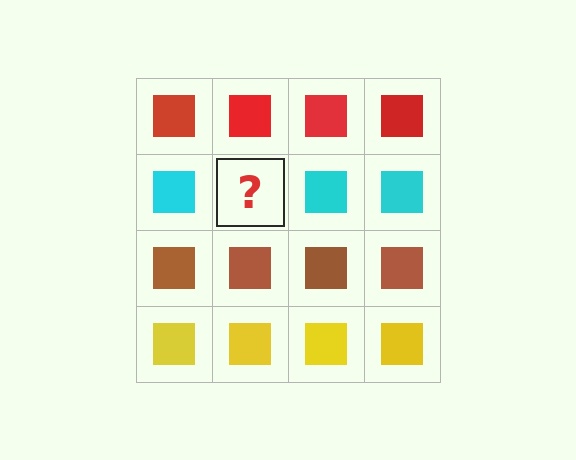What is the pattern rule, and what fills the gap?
The rule is that each row has a consistent color. The gap should be filled with a cyan square.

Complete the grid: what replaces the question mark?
The question mark should be replaced with a cyan square.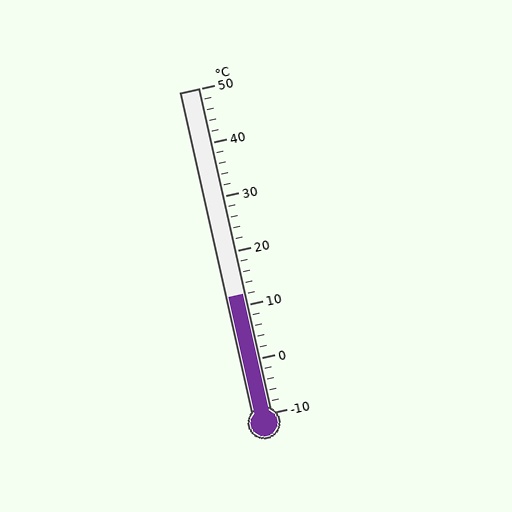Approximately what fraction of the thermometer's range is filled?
The thermometer is filled to approximately 35% of its range.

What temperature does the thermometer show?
The thermometer shows approximately 12°C.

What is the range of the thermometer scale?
The thermometer scale ranges from -10°C to 50°C.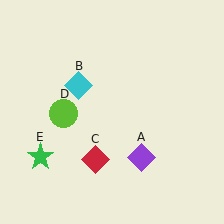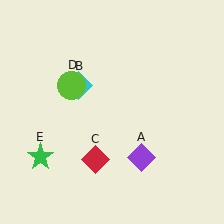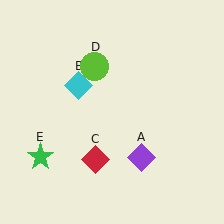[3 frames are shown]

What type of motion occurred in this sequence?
The lime circle (object D) rotated clockwise around the center of the scene.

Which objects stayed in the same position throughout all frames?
Purple diamond (object A) and cyan diamond (object B) and red diamond (object C) and green star (object E) remained stationary.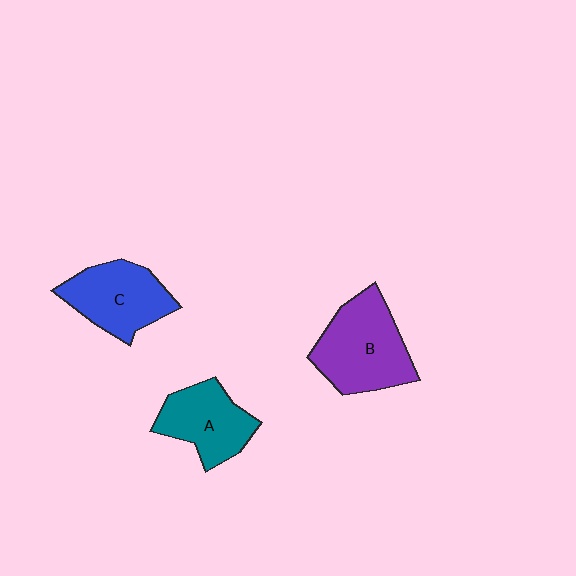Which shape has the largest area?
Shape B (purple).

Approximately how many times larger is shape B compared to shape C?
Approximately 1.2 times.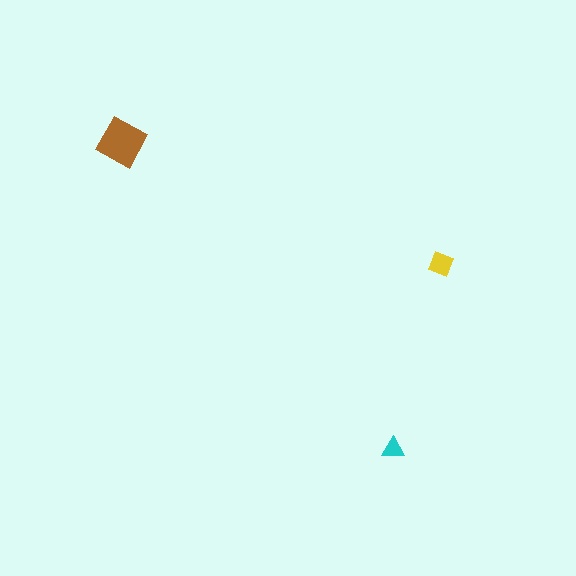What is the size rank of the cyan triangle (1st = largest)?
3rd.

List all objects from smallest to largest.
The cyan triangle, the yellow diamond, the brown square.